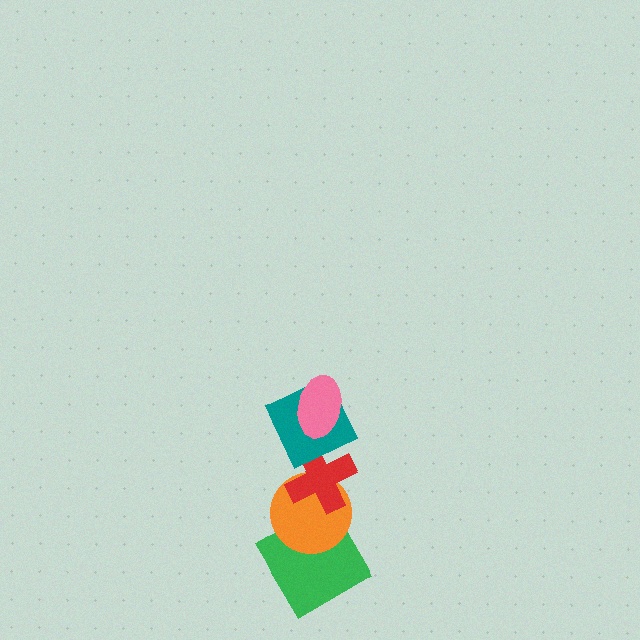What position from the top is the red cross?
The red cross is 3rd from the top.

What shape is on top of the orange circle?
The red cross is on top of the orange circle.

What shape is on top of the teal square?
The pink ellipse is on top of the teal square.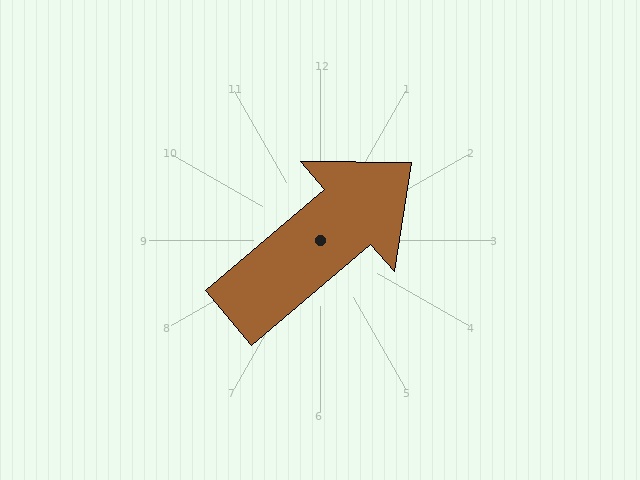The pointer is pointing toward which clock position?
Roughly 2 o'clock.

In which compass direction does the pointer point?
Northeast.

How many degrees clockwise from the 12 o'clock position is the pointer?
Approximately 50 degrees.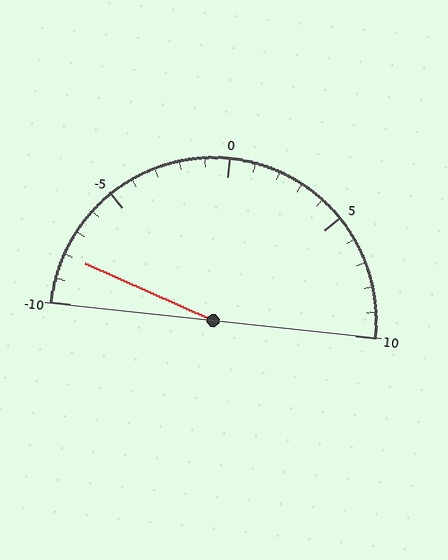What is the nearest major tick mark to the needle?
The nearest major tick mark is -10.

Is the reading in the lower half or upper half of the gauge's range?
The reading is in the lower half of the range (-10 to 10).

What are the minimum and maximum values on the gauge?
The gauge ranges from -10 to 10.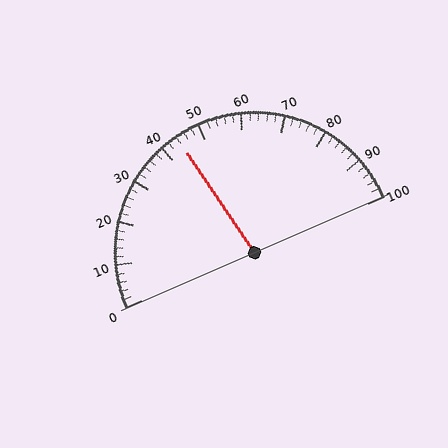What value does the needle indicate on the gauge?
The needle indicates approximately 44.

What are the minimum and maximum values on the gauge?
The gauge ranges from 0 to 100.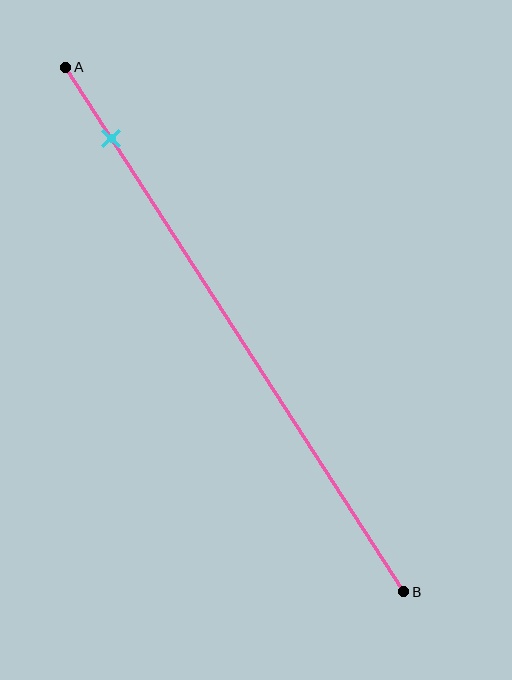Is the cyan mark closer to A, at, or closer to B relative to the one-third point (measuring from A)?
The cyan mark is closer to point A than the one-third point of segment AB.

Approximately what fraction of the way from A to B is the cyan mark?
The cyan mark is approximately 15% of the way from A to B.